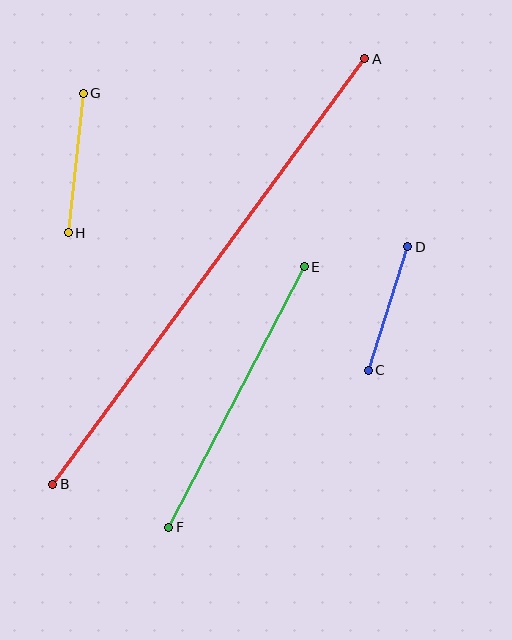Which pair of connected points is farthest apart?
Points A and B are farthest apart.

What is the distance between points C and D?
The distance is approximately 130 pixels.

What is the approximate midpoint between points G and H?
The midpoint is at approximately (76, 163) pixels.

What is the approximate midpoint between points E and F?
The midpoint is at approximately (237, 397) pixels.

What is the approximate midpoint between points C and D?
The midpoint is at approximately (388, 309) pixels.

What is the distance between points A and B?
The distance is approximately 527 pixels.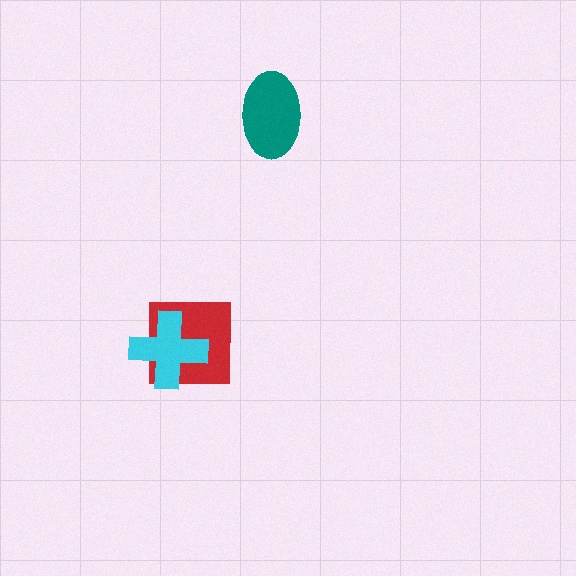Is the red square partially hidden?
Yes, it is partially covered by another shape.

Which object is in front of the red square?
The cyan cross is in front of the red square.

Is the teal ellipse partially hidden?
No, no other shape covers it.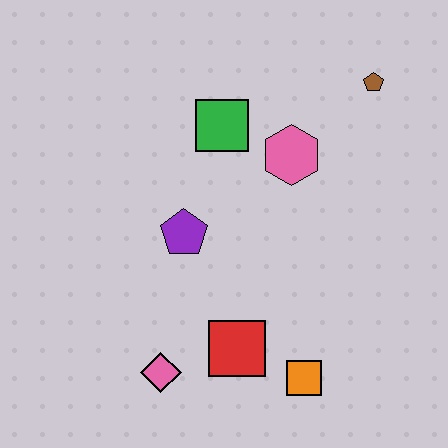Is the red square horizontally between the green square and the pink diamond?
No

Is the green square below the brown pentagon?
Yes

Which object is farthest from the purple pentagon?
The brown pentagon is farthest from the purple pentagon.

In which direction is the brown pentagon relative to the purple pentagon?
The brown pentagon is to the right of the purple pentagon.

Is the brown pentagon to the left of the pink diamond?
No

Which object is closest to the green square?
The pink hexagon is closest to the green square.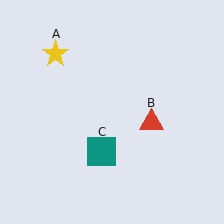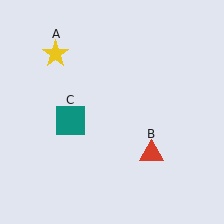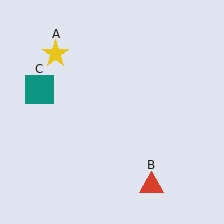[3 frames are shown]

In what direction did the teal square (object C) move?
The teal square (object C) moved up and to the left.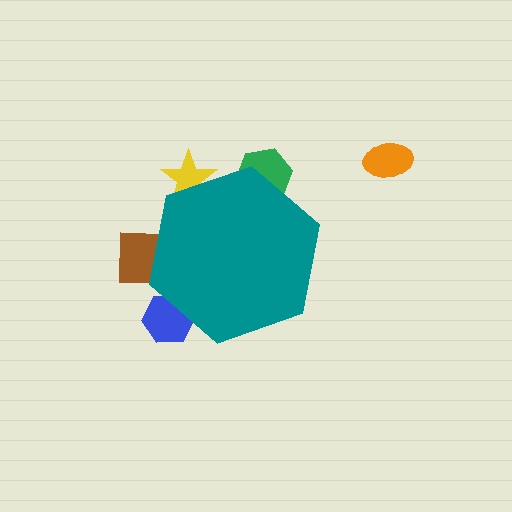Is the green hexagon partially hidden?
Yes, the green hexagon is partially hidden behind the teal hexagon.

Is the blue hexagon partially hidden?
Yes, the blue hexagon is partially hidden behind the teal hexagon.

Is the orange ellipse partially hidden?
No, the orange ellipse is fully visible.